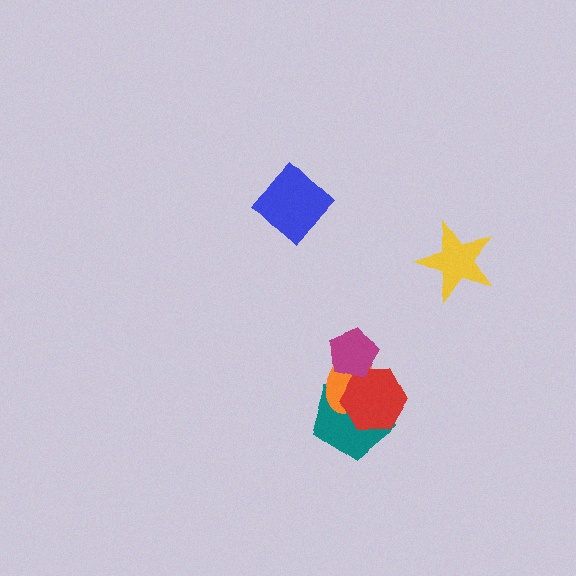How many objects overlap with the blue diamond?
0 objects overlap with the blue diamond.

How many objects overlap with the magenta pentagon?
2 objects overlap with the magenta pentagon.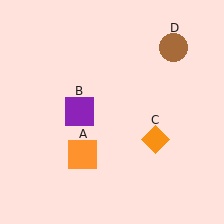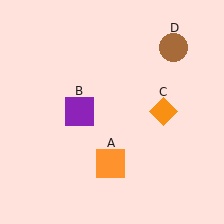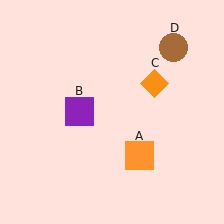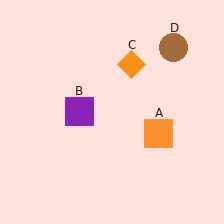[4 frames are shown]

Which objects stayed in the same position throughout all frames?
Purple square (object B) and brown circle (object D) remained stationary.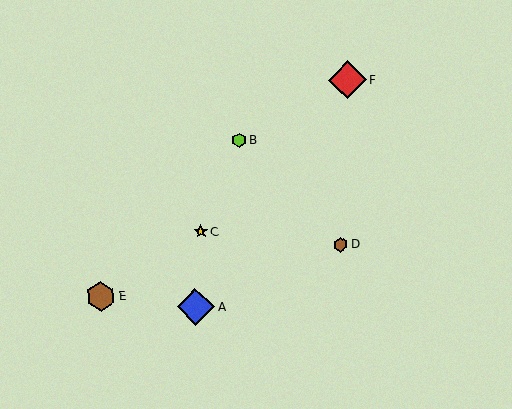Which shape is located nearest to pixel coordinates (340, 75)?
The red diamond (labeled F) at (347, 80) is nearest to that location.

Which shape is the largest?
The red diamond (labeled F) is the largest.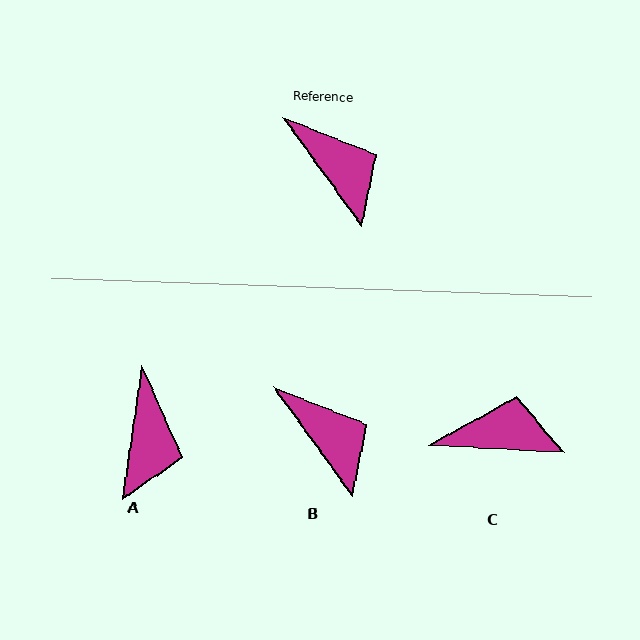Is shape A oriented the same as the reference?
No, it is off by about 44 degrees.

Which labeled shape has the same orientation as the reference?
B.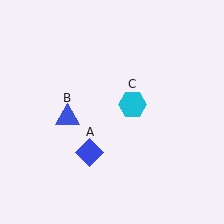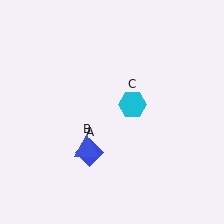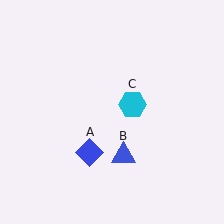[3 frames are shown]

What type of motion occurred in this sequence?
The blue triangle (object B) rotated counterclockwise around the center of the scene.